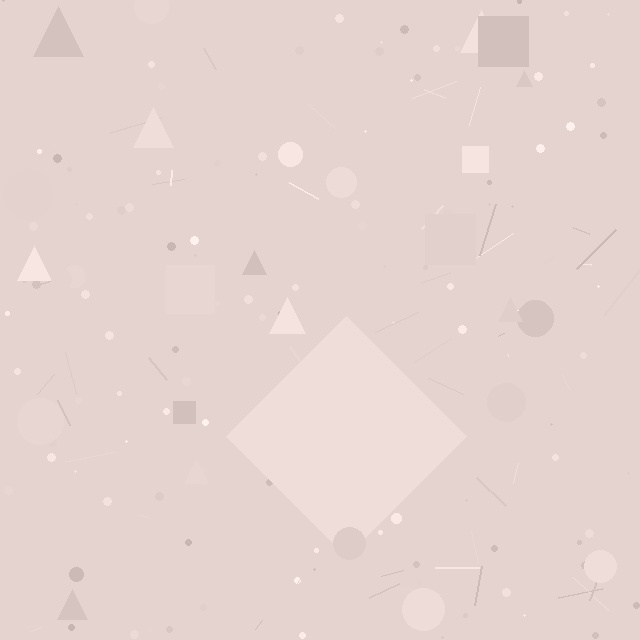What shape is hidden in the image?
A diamond is hidden in the image.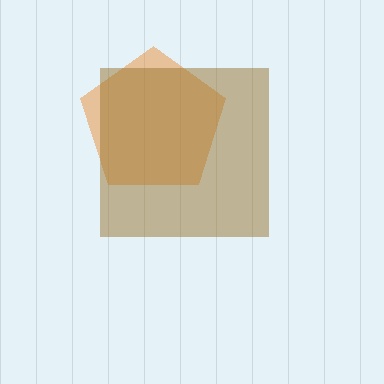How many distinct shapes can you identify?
There are 2 distinct shapes: an orange pentagon, a brown square.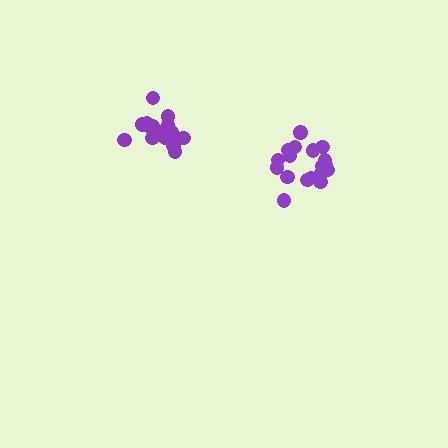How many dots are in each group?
Group 1: 19 dots, Group 2: 16 dots (35 total).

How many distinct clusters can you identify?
There are 2 distinct clusters.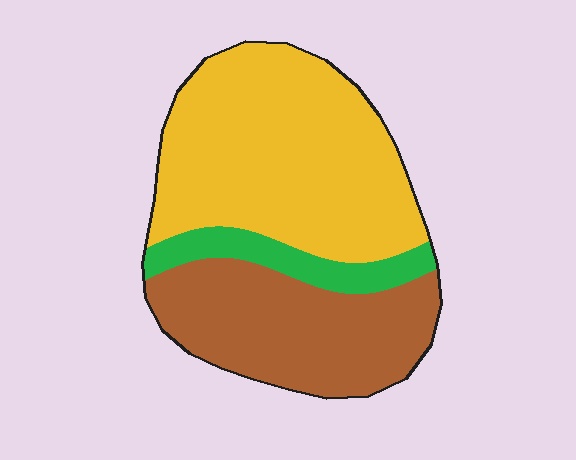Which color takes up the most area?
Yellow, at roughly 55%.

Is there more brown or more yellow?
Yellow.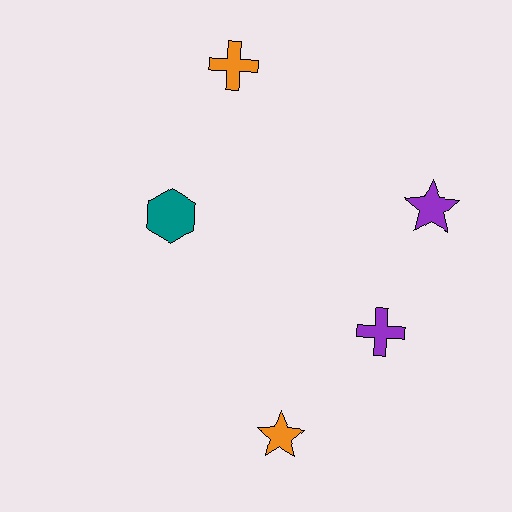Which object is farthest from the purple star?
The orange star is farthest from the purple star.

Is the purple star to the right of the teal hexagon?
Yes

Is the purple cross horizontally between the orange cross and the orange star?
No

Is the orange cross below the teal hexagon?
No